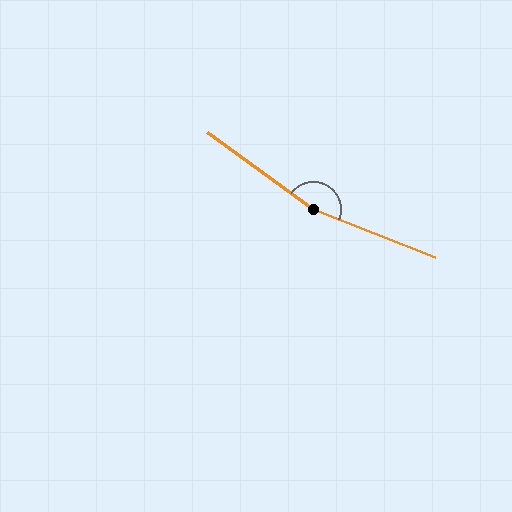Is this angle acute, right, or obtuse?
It is obtuse.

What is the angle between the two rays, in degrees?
Approximately 165 degrees.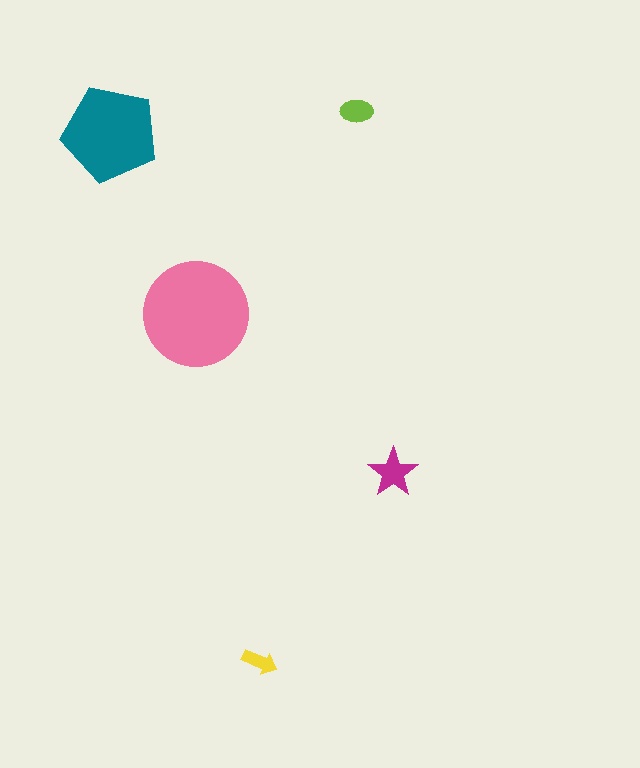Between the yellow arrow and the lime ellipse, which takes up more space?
The lime ellipse.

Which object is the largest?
The pink circle.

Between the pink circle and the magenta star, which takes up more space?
The pink circle.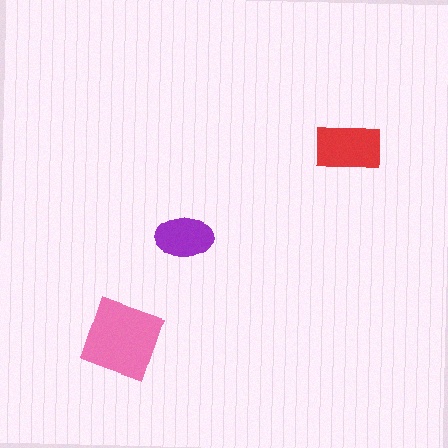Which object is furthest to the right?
The red rectangle is rightmost.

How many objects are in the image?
There are 3 objects in the image.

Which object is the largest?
The pink diamond.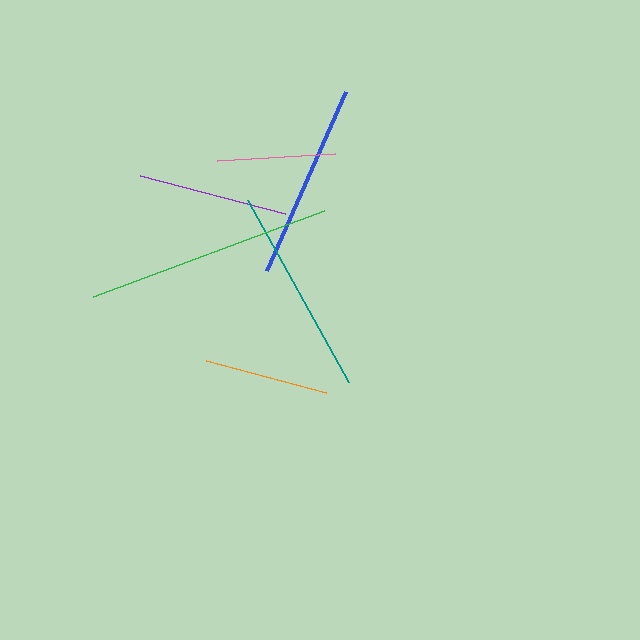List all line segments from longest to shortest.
From longest to shortest: green, teal, blue, purple, orange, pink.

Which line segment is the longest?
The green line is the longest at approximately 247 pixels.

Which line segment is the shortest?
The pink line is the shortest at approximately 118 pixels.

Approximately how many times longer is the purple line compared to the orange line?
The purple line is approximately 1.2 times the length of the orange line.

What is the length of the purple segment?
The purple segment is approximately 149 pixels long.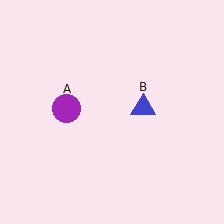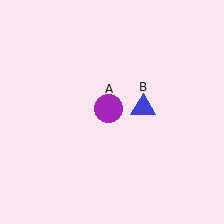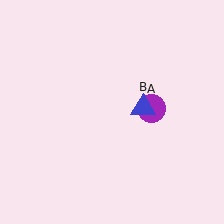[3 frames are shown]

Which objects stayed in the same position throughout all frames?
Blue triangle (object B) remained stationary.